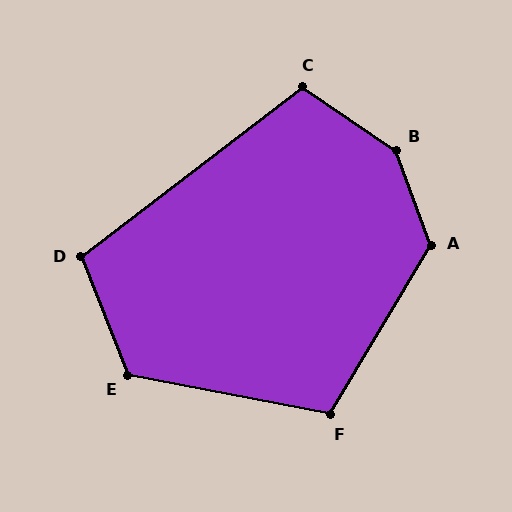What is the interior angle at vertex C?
Approximately 108 degrees (obtuse).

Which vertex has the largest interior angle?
B, at approximately 144 degrees.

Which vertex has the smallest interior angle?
D, at approximately 106 degrees.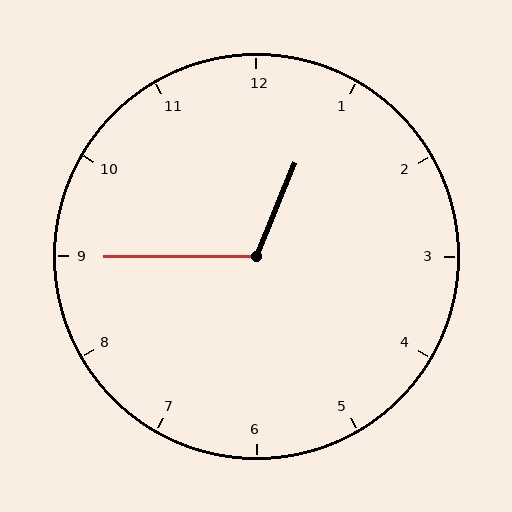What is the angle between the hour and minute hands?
Approximately 112 degrees.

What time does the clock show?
12:45.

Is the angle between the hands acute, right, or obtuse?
It is obtuse.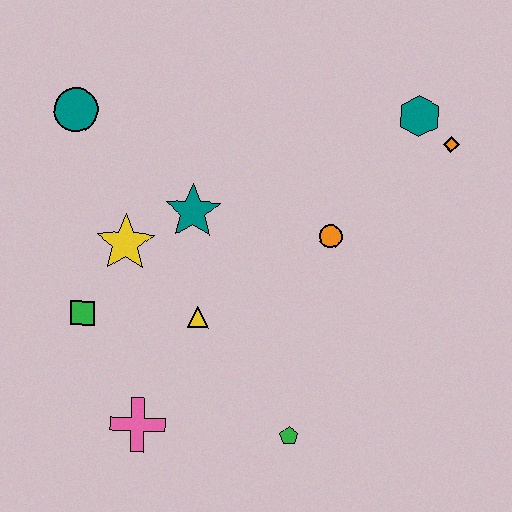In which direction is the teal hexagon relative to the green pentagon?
The teal hexagon is above the green pentagon.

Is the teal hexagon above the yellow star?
Yes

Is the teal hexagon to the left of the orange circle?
No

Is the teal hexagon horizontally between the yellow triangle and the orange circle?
No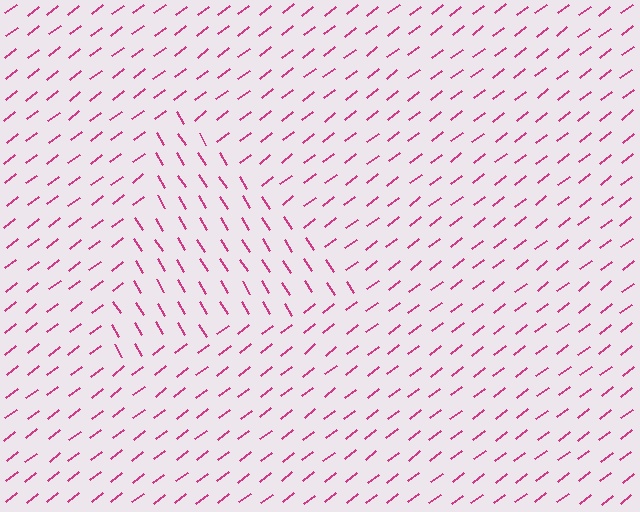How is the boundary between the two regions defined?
The boundary is defined purely by a change in line orientation (approximately 84 degrees difference). All lines are the same color and thickness.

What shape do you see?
I see a triangle.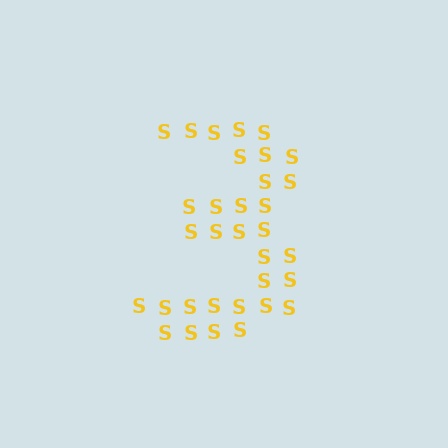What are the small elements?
The small elements are letter S's.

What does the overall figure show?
The overall figure shows the digit 3.